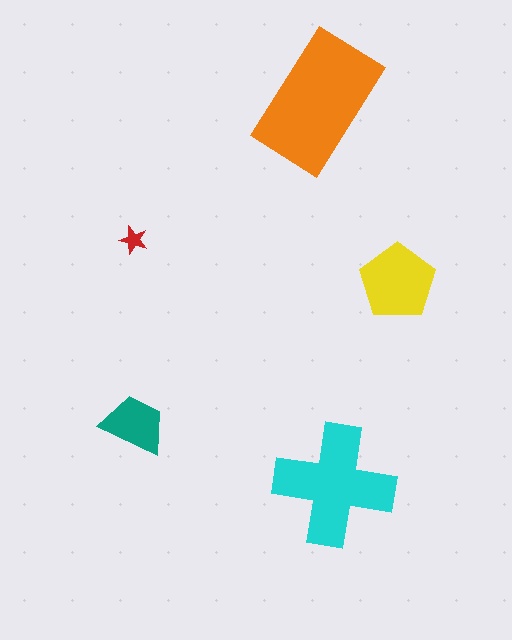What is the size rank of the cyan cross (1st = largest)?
2nd.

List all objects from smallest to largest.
The red star, the teal trapezoid, the yellow pentagon, the cyan cross, the orange rectangle.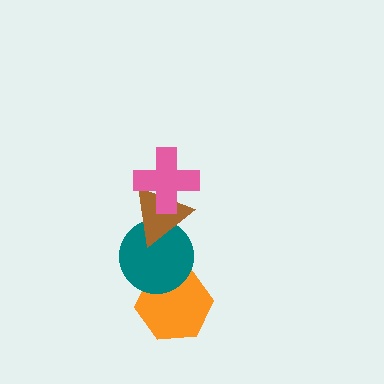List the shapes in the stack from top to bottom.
From top to bottom: the pink cross, the brown triangle, the teal circle, the orange hexagon.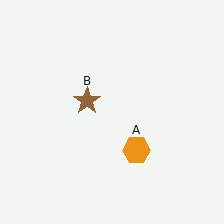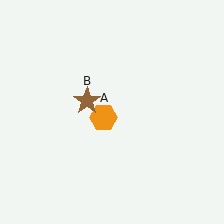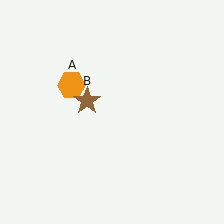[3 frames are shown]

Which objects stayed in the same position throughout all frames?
Brown star (object B) remained stationary.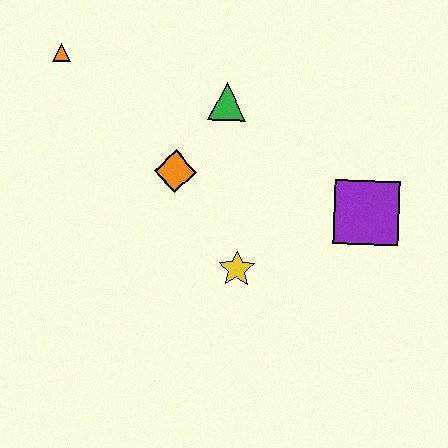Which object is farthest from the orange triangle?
The purple square is farthest from the orange triangle.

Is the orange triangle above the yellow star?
Yes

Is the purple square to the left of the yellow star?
No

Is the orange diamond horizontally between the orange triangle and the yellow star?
Yes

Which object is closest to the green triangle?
The orange diamond is closest to the green triangle.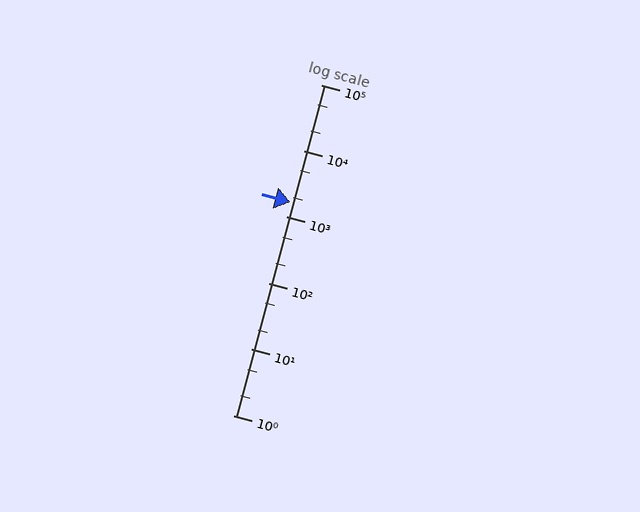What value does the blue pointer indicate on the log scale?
The pointer indicates approximately 1700.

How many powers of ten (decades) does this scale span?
The scale spans 5 decades, from 1 to 100000.